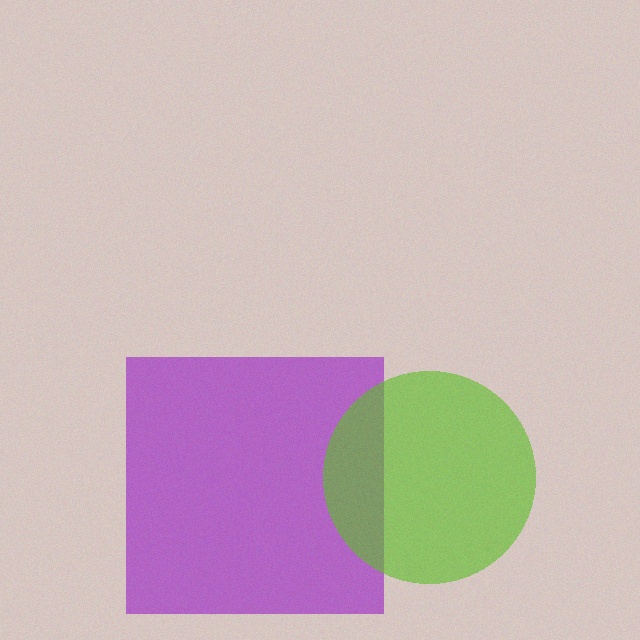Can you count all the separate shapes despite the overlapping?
Yes, there are 2 separate shapes.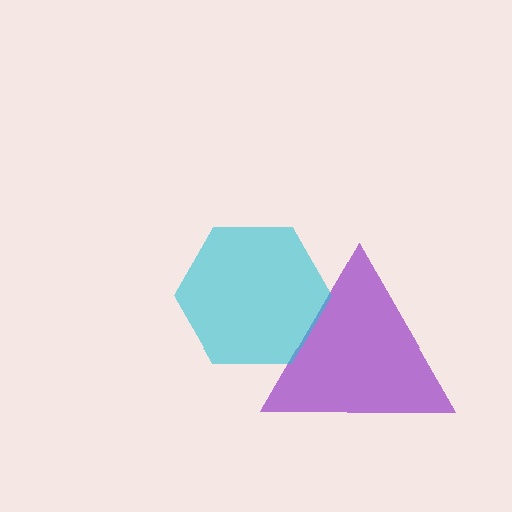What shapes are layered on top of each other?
The layered shapes are: a purple triangle, a cyan hexagon.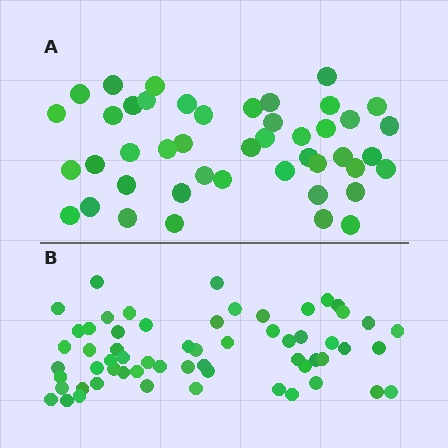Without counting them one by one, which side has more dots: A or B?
Region B (the bottom region) has more dots.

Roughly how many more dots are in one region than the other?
Region B has approximately 15 more dots than region A.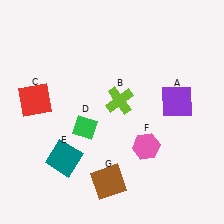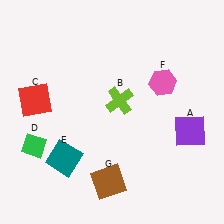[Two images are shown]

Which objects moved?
The objects that moved are: the purple square (A), the green diamond (D), the pink hexagon (F).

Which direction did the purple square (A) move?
The purple square (A) moved down.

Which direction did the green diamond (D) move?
The green diamond (D) moved left.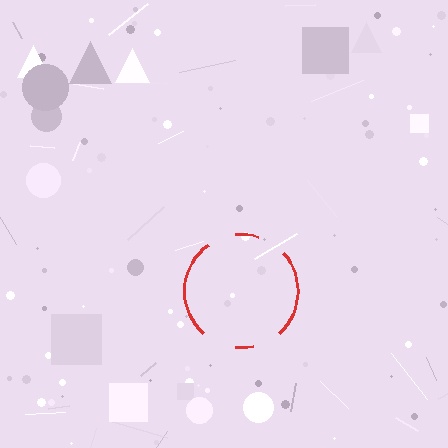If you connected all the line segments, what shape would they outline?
They would outline a circle.